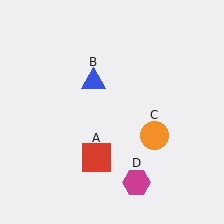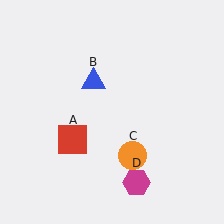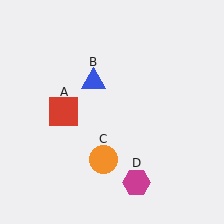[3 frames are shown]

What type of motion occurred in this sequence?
The red square (object A), orange circle (object C) rotated clockwise around the center of the scene.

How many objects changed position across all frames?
2 objects changed position: red square (object A), orange circle (object C).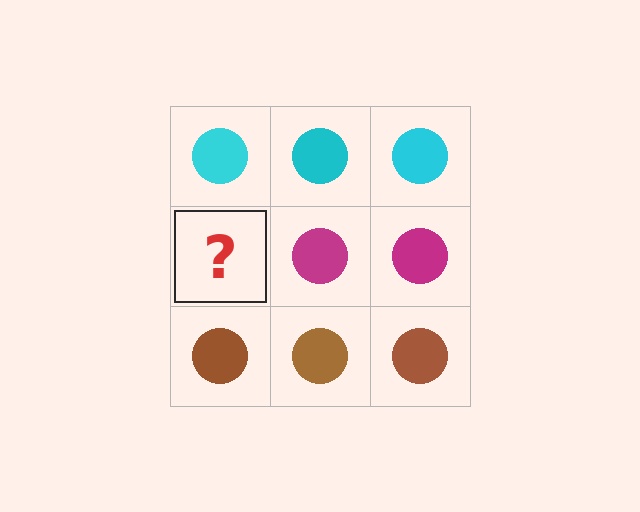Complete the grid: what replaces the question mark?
The question mark should be replaced with a magenta circle.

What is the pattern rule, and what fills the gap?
The rule is that each row has a consistent color. The gap should be filled with a magenta circle.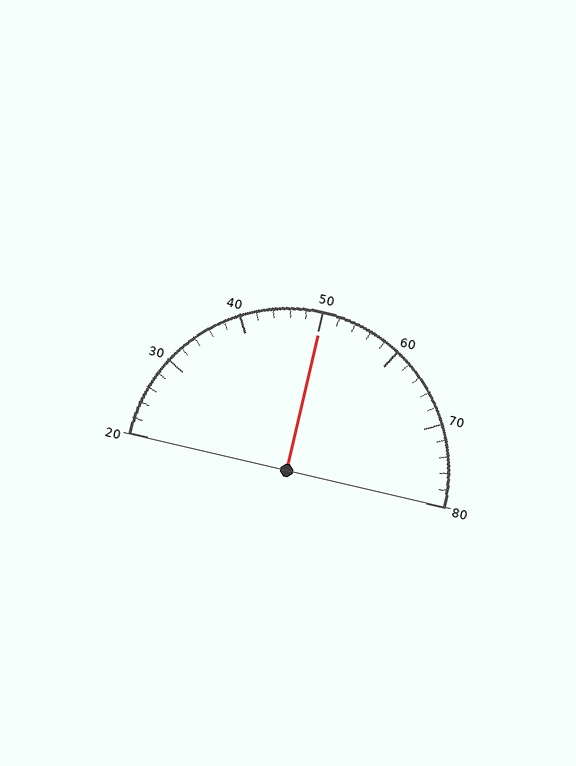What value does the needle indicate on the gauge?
The needle indicates approximately 50.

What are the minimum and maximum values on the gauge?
The gauge ranges from 20 to 80.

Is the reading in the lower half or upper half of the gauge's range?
The reading is in the upper half of the range (20 to 80).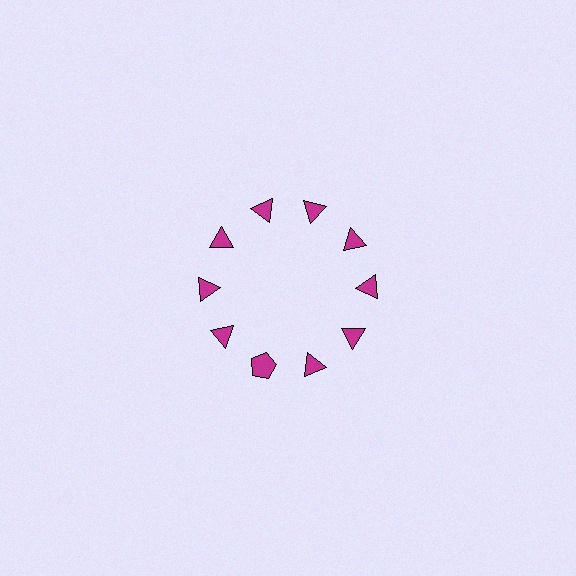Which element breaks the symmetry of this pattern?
The magenta pentagon at roughly the 7 o'clock position breaks the symmetry. All other shapes are magenta triangles.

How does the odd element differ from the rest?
It has a different shape: pentagon instead of triangle.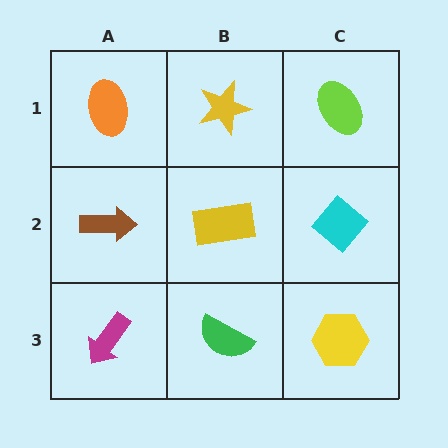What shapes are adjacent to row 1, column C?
A cyan diamond (row 2, column C), a yellow star (row 1, column B).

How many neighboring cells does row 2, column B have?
4.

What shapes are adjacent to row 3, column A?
A brown arrow (row 2, column A), a green semicircle (row 3, column B).